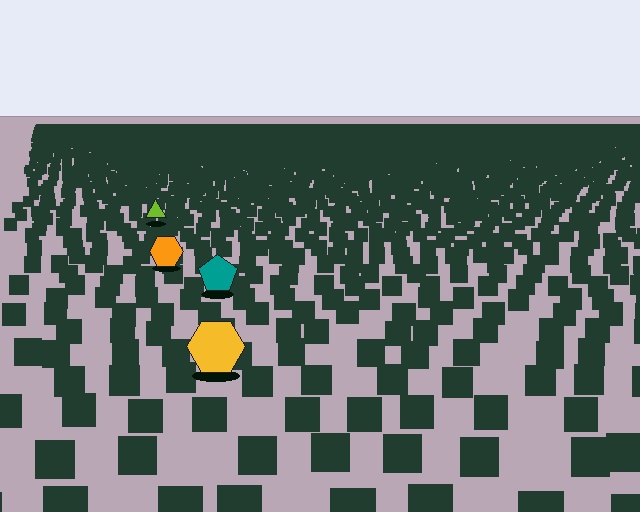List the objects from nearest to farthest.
From nearest to farthest: the yellow hexagon, the teal pentagon, the orange hexagon, the lime triangle.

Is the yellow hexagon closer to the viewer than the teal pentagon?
Yes. The yellow hexagon is closer — you can tell from the texture gradient: the ground texture is coarser near it.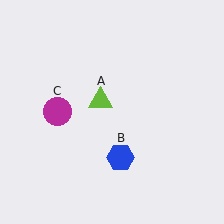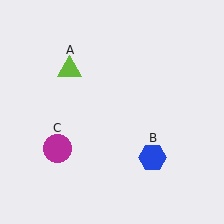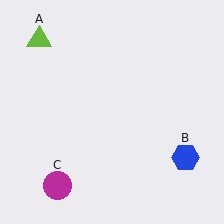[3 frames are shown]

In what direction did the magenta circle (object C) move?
The magenta circle (object C) moved down.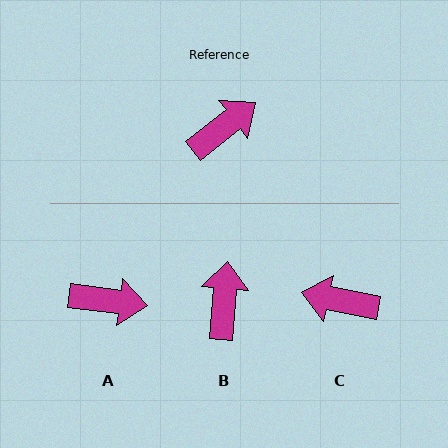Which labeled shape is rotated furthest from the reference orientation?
C, about 131 degrees away.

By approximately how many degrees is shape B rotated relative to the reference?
Approximately 48 degrees counter-clockwise.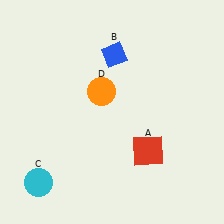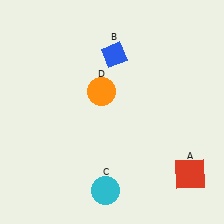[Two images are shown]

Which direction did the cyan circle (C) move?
The cyan circle (C) moved right.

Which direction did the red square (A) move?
The red square (A) moved right.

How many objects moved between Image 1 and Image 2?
2 objects moved between the two images.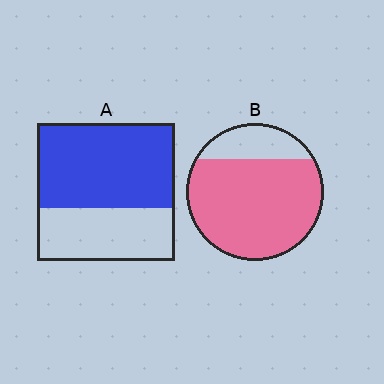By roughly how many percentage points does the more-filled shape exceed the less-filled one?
By roughly 20 percentage points (B over A).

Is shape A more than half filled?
Yes.